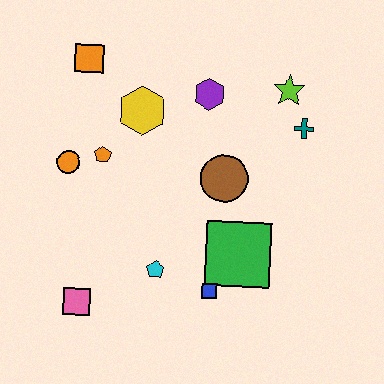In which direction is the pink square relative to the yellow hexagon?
The pink square is below the yellow hexagon.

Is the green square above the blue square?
Yes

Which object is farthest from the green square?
The orange square is farthest from the green square.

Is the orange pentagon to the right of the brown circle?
No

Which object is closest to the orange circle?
The orange pentagon is closest to the orange circle.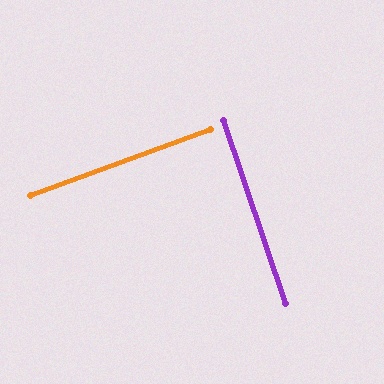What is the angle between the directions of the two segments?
Approximately 89 degrees.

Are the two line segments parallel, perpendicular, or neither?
Perpendicular — they meet at approximately 89°.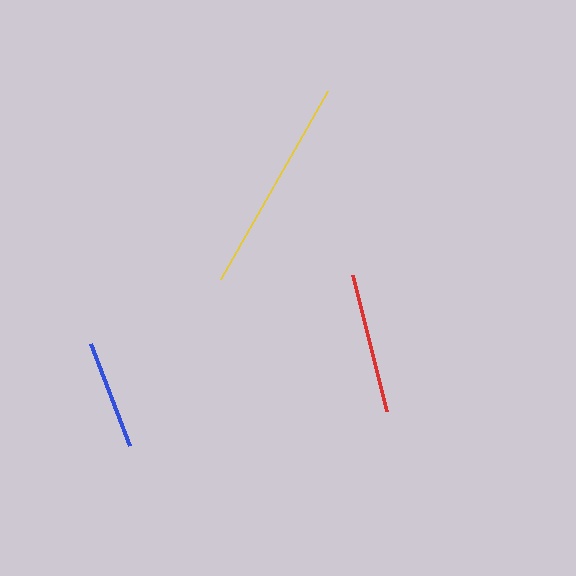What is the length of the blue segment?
The blue segment is approximately 109 pixels long.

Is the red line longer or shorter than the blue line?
The red line is longer than the blue line.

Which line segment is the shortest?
The blue line is the shortest at approximately 109 pixels.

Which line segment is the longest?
The yellow line is the longest at approximately 216 pixels.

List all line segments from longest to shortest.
From longest to shortest: yellow, red, blue.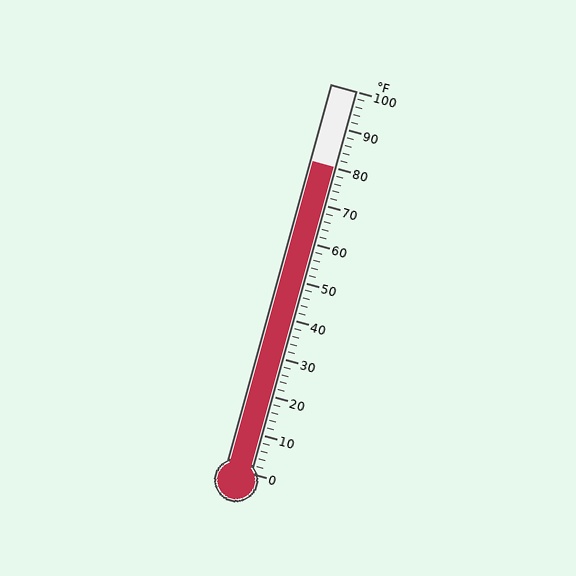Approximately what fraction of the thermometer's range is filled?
The thermometer is filled to approximately 80% of its range.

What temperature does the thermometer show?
The thermometer shows approximately 80°F.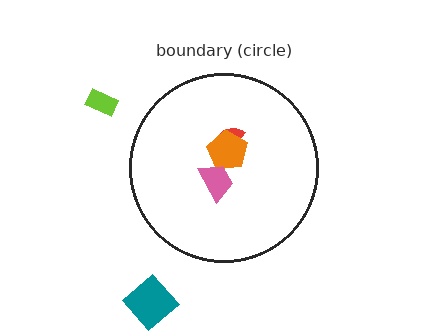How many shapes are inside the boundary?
3 inside, 2 outside.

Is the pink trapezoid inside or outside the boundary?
Inside.